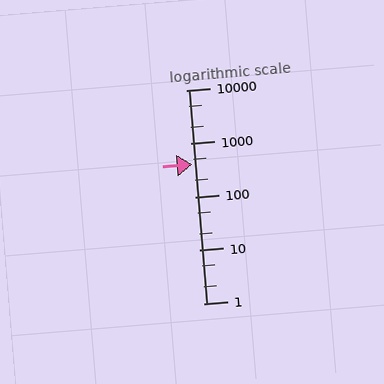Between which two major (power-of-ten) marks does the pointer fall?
The pointer is between 100 and 1000.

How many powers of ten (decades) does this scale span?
The scale spans 4 decades, from 1 to 10000.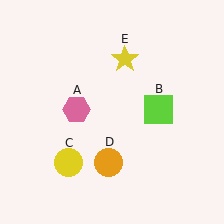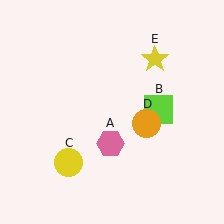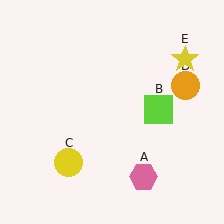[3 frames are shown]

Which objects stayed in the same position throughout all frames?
Lime square (object B) and yellow circle (object C) remained stationary.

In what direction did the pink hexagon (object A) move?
The pink hexagon (object A) moved down and to the right.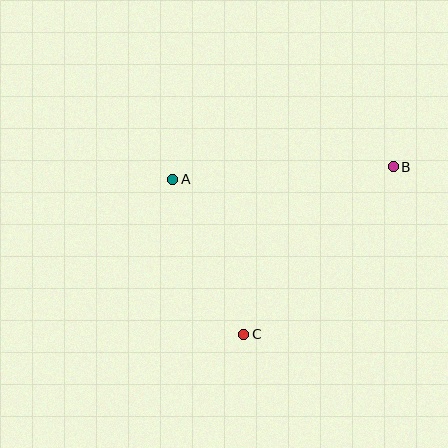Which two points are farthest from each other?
Points B and C are farthest from each other.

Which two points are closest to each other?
Points A and C are closest to each other.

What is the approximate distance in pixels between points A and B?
The distance between A and B is approximately 221 pixels.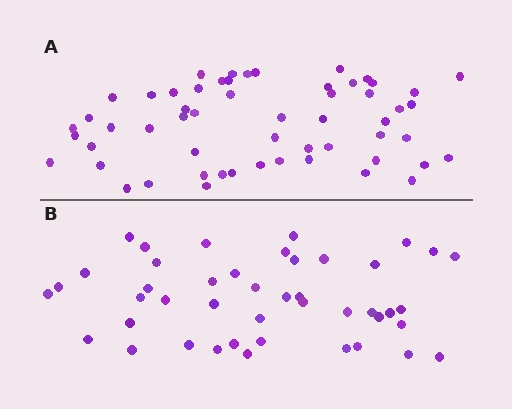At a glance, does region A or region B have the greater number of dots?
Region A (the top region) has more dots.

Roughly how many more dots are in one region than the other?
Region A has roughly 12 or so more dots than region B.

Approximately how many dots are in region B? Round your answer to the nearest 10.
About 40 dots. (The exact count is 44, which rounds to 40.)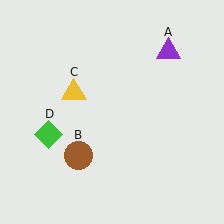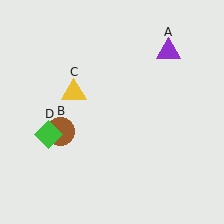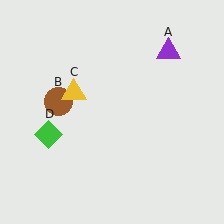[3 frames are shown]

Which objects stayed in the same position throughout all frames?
Purple triangle (object A) and yellow triangle (object C) and green diamond (object D) remained stationary.